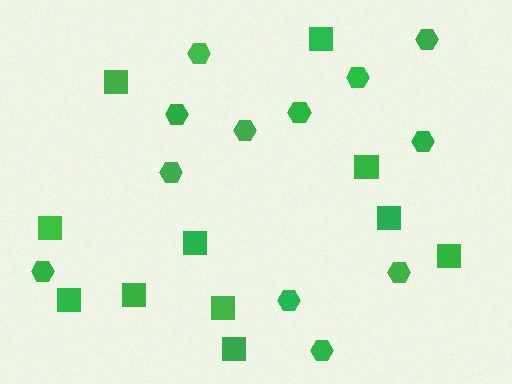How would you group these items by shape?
There are 2 groups: one group of squares (11) and one group of hexagons (12).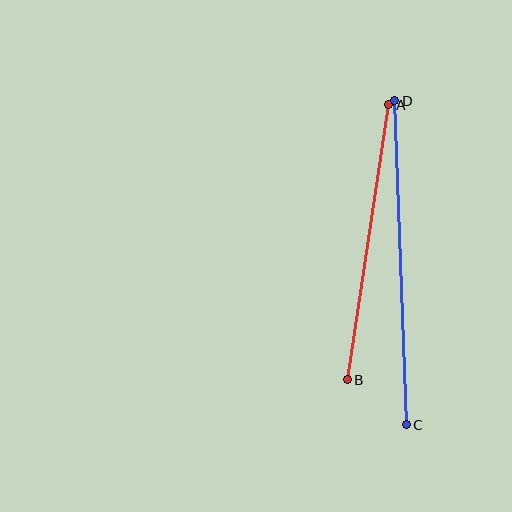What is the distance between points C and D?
The distance is approximately 324 pixels.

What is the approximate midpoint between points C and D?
The midpoint is at approximately (401, 263) pixels.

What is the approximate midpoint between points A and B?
The midpoint is at approximately (368, 242) pixels.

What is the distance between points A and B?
The distance is approximately 278 pixels.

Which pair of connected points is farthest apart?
Points C and D are farthest apart.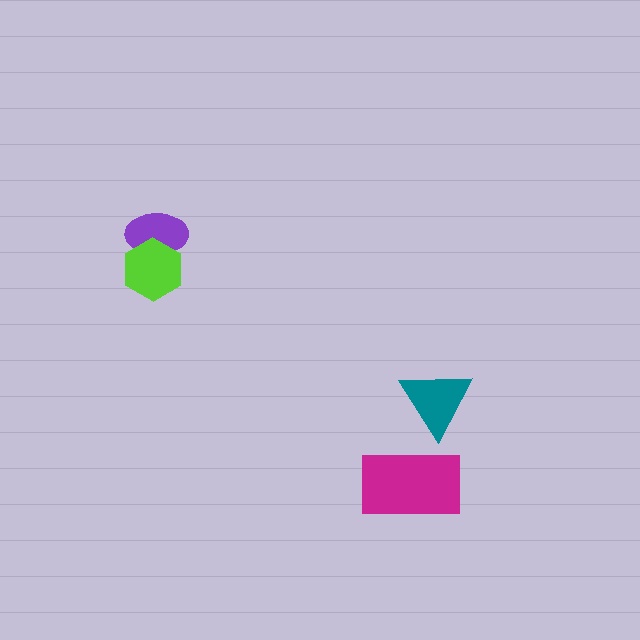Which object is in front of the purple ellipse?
The lime hexagon is in front of the purple ellipse.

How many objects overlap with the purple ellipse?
1 object overlaps with the purple ellipse.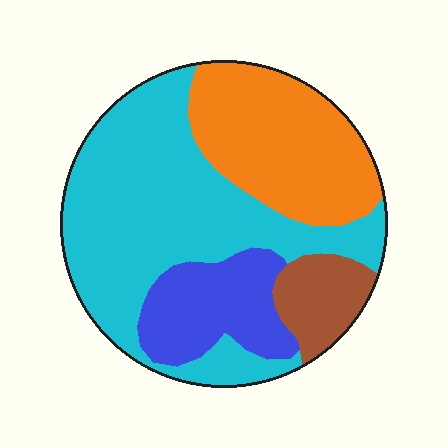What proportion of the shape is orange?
Orange covers 26% of the shape.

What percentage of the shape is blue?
Blue takes up less than a quarter of the shape.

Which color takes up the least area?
Brown, at roughly 10%.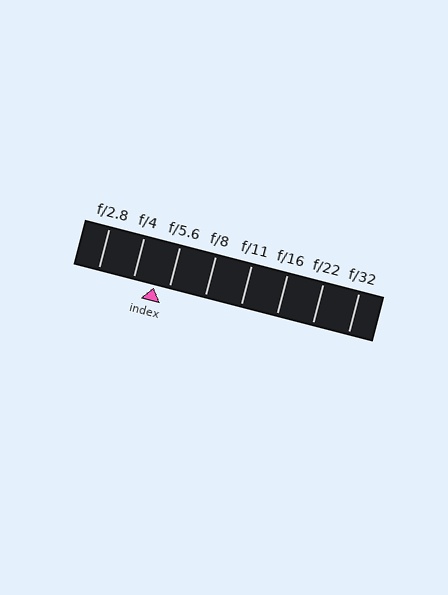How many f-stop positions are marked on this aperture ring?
There are 8 f-stop positions marked.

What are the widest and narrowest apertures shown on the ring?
The widest aperture shown is f/2.8 and the narrowest is f/32.